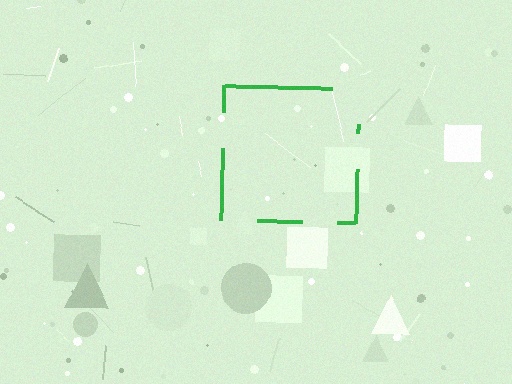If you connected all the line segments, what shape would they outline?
They would outline a square.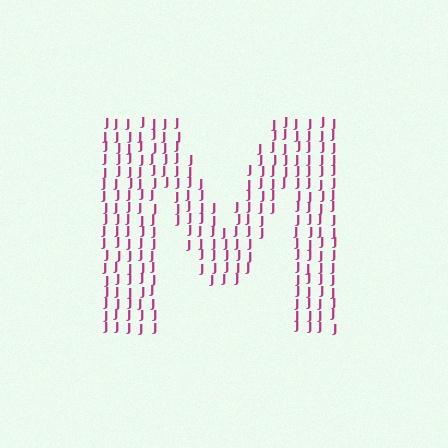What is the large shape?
The large shape is the letter M.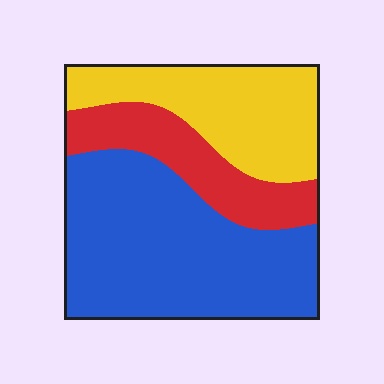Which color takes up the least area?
Red, at roughly 20%.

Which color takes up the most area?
Blue, at roughly 50%.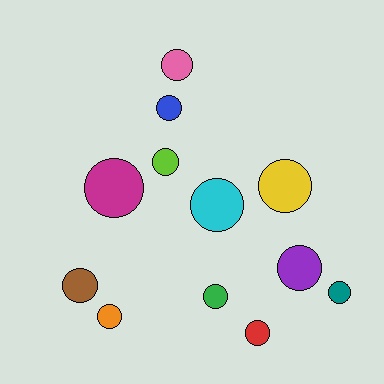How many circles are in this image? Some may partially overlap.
There are 12 circles.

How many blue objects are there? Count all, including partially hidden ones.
There is 1 blue object.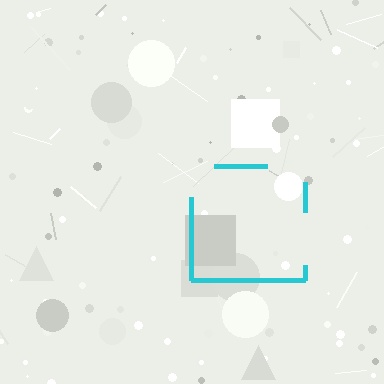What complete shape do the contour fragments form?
The contour fragments form a square.